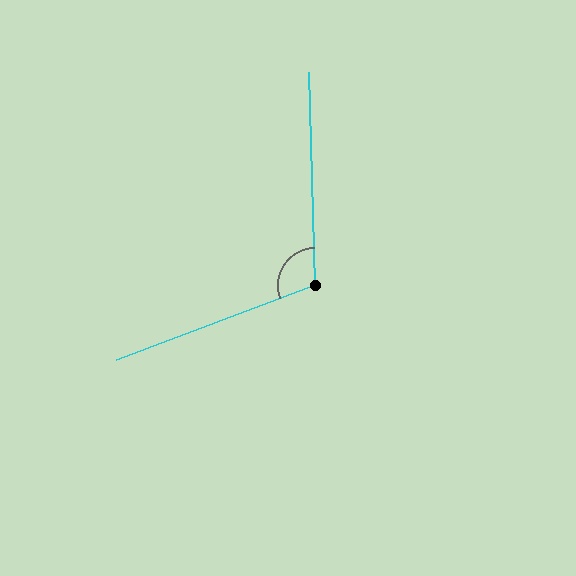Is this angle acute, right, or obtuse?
It is obtuse.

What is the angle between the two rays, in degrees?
Approximately 109 degrees.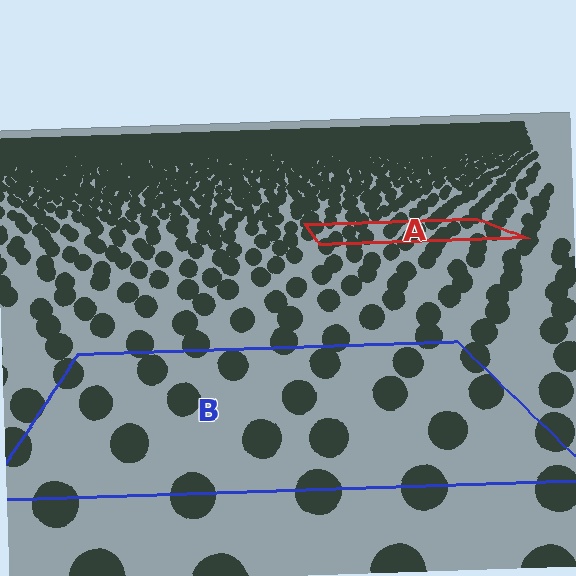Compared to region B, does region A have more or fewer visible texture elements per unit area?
Region A has more texture elements per unit area — they are packed more densely because it is farther away.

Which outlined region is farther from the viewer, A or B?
Region A is farther from the viewer — the texture elements inside it appear smaller and more densely packed.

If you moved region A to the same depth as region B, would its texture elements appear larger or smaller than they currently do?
They would appear larger. At a closer depth, the same texture elements are projected at a bigger on-screen size.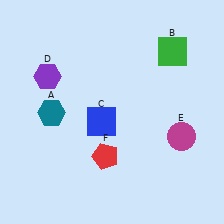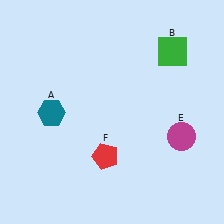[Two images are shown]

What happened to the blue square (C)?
The blue square (C) was removed in Image 2. It was in the bottom-left area of Image 1.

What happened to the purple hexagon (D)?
The purple hexagon (D) was removed in Image 2. It was in the top-left area of Image 1.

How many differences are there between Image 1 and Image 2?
There are 2 differences between the two images.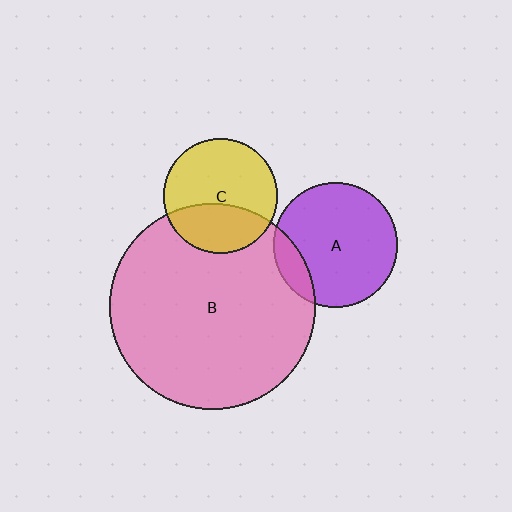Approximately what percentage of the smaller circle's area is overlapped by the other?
Approximately 35%.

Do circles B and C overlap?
Yes.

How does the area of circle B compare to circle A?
Approximately 2.7 times.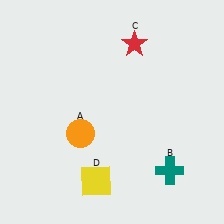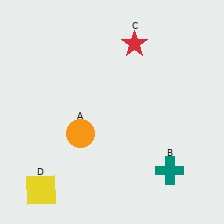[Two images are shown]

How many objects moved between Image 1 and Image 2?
1 object moved between the two images.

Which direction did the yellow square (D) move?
The yellow square (D) moved left.